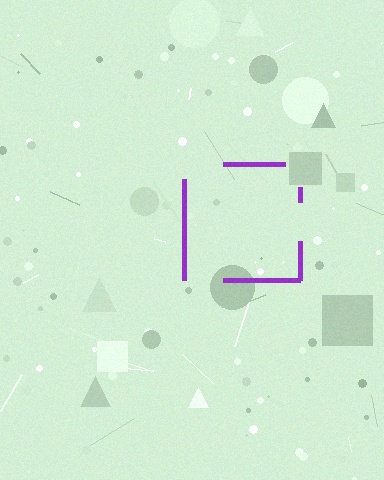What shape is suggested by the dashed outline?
The dashed outline suggests a square.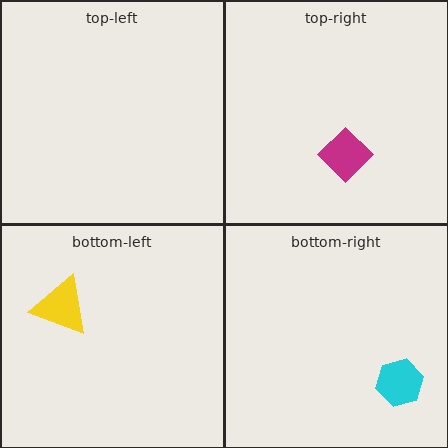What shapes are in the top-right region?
The magenta diamond.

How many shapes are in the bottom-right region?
1.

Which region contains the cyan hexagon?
The bottom-right region.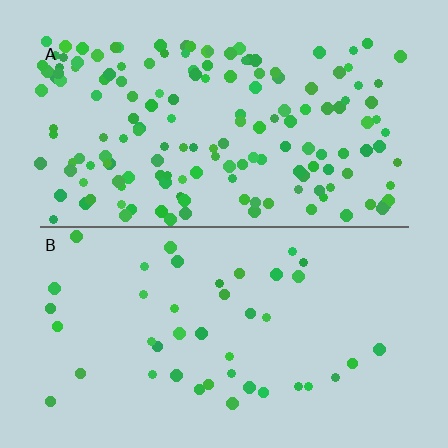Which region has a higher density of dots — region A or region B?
A (the top).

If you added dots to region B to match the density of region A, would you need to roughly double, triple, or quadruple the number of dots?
Approximately quadruple.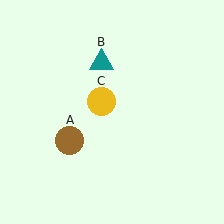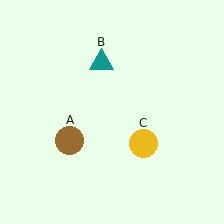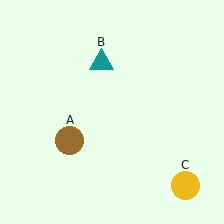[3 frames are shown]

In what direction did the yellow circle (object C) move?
The yellow circle (object C) moved down and to the right.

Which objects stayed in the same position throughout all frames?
Brown circle (object A) and teal triangle (object B) remained stationary.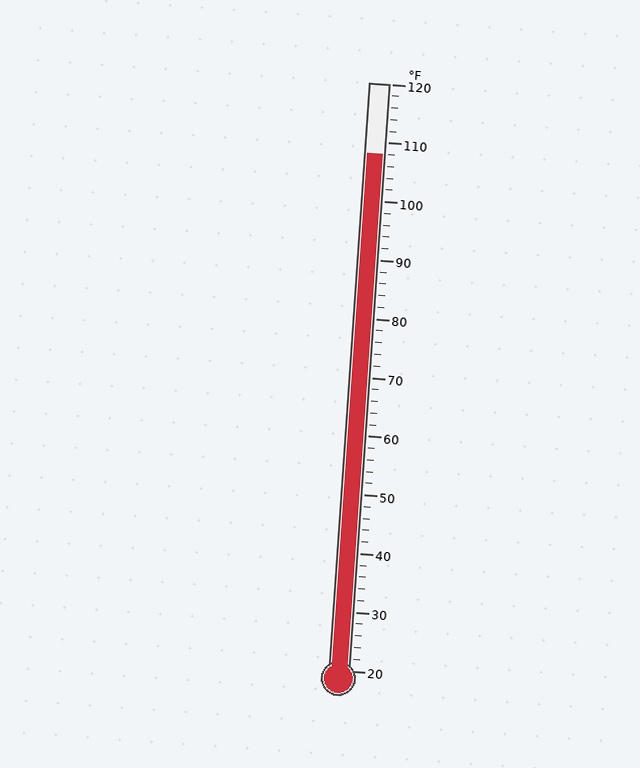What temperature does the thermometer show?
The thermometer shows approximately 108°F.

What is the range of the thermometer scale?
The thermometer scale ranges from 20°F to 120°F.